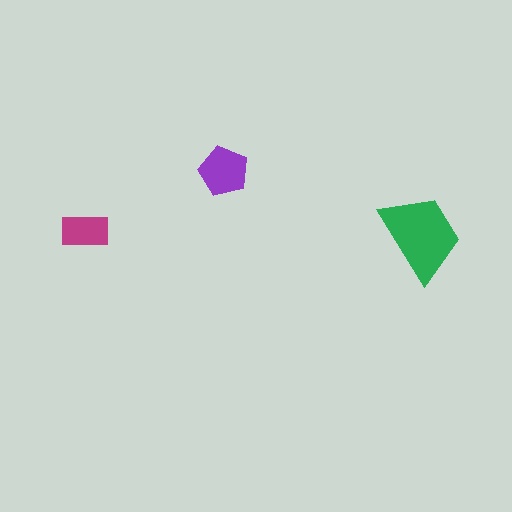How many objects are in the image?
There are 3 objects in the image.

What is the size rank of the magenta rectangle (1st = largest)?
3rd.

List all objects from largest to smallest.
The green trapezoid, the purple pentagon, the magenta rectangle.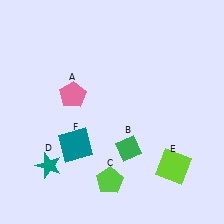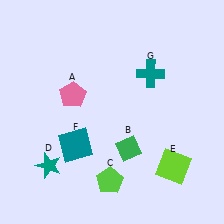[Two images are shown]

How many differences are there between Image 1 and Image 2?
There is 1 difference between the two images.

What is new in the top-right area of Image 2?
A teal cross (G) was added in the top-right area of Image 2.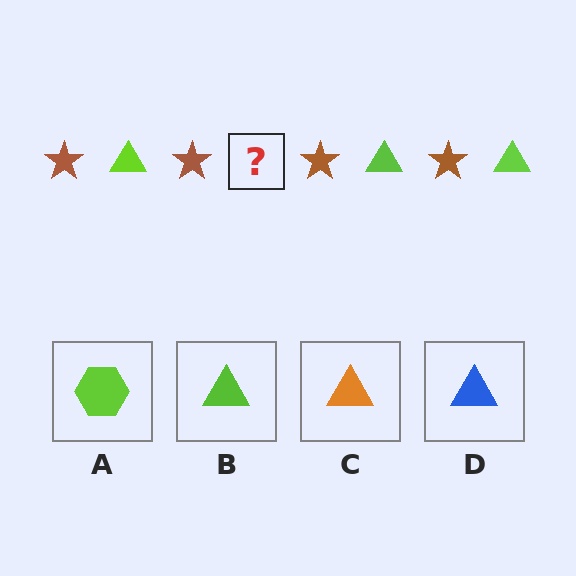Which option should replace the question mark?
Option B.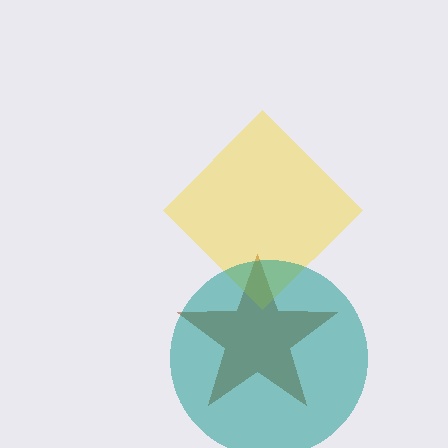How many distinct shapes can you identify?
There are 3 distinct shapes: a brown star, a yellow diamond, a teal circle.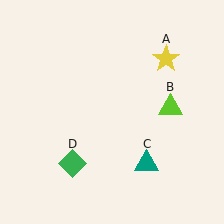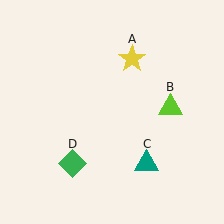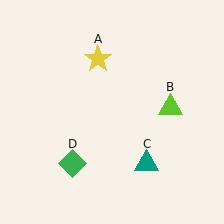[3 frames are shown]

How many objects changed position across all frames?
1 object changed position: yellow star (object A).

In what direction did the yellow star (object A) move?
The yellow star (object A) moved left.